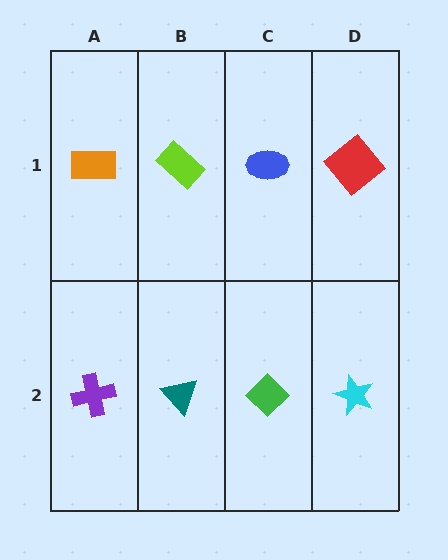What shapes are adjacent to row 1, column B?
A teal triangle (row 2, column B), an orange rectangle (row 1, column A), a blue ellipse (row 1, column C).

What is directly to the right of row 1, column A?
A lime rectangle.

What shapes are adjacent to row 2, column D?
A red diamond (row 1, column D), a green diamond (row 2, column C).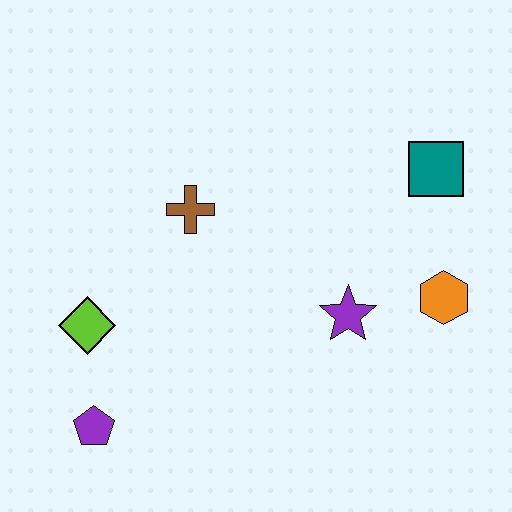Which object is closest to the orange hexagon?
The purple star is closest to the orange hexagon.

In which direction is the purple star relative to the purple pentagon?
The purple star is to the right of the purple pentagon.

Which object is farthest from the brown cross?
The orange hexagon is farthest from the brown cross.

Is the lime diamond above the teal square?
No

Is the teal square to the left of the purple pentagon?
No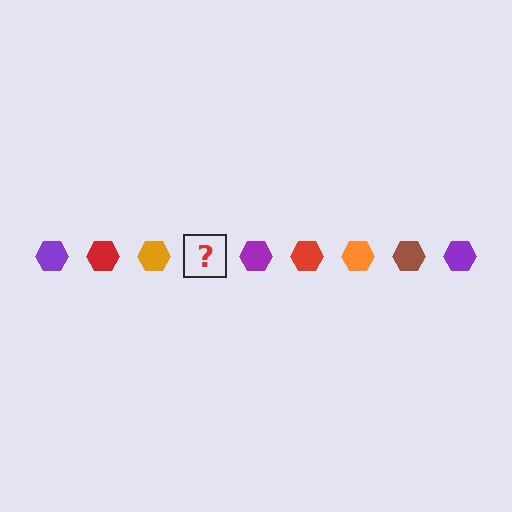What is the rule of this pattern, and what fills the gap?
The rule is that the pattern cycles through purple, red, orange, brown hexagons. The gap should be filled with a brown hexagon.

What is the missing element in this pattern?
The missing element is a brown hexagon.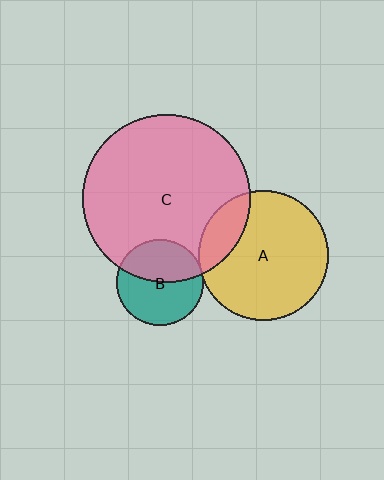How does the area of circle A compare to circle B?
Approximately 2.3 times.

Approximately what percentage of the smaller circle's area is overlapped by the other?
Approximately 45%.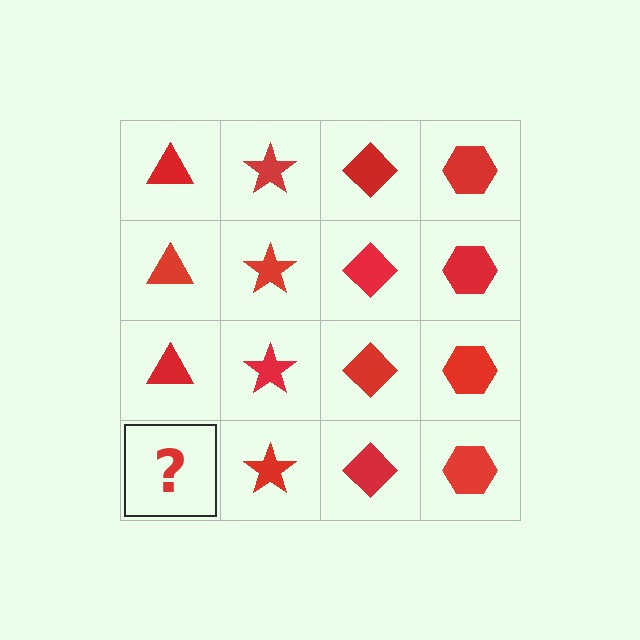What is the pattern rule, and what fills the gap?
The rule is that each column has a consistent shape. The gap should be filled with a red triangle.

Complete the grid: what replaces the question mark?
The question mark should be replaced with a red triangle.